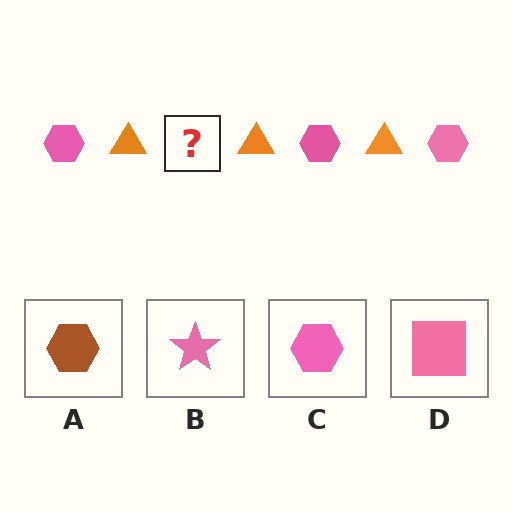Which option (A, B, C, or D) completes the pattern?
C.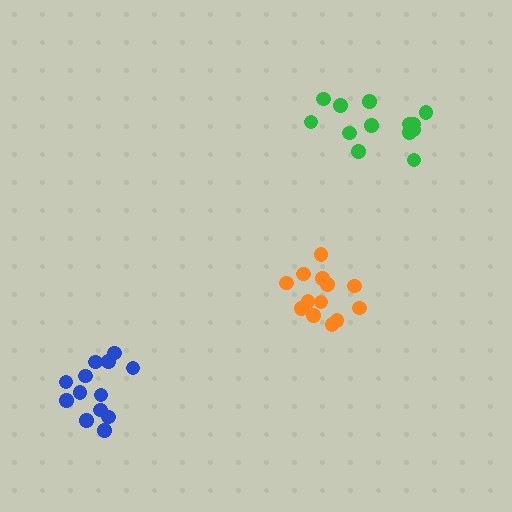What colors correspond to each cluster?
The clusters are colored: green, orange, blue.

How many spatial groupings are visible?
There are 3 spatial groupings.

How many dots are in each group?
Group 1: 13 dots, Group 2: 13 dots, Group 3: 13 dots (39 total).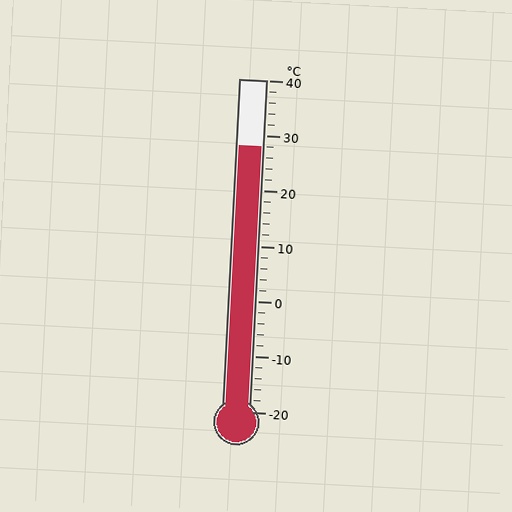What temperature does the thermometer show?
The thermometer shows approximately 28°C.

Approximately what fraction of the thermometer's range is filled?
The thermometer is filled to approximately 80% of its range.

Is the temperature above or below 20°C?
The temperature is above 20°C.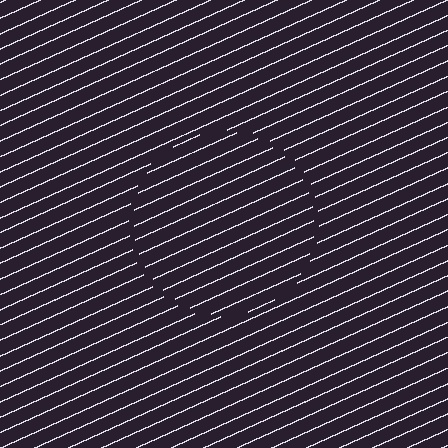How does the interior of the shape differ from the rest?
The interior of the shape contains the same grating, shifted by half a period — the contour is defined by the phase discontinuity where line-ends from the inner and outer gratings abut.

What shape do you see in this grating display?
An illusory circle. The interior of the shape contains the same grating, shifted by half a period — the contour is defined by the phase discontinuity where line-ends from the inner and outer gratings abut.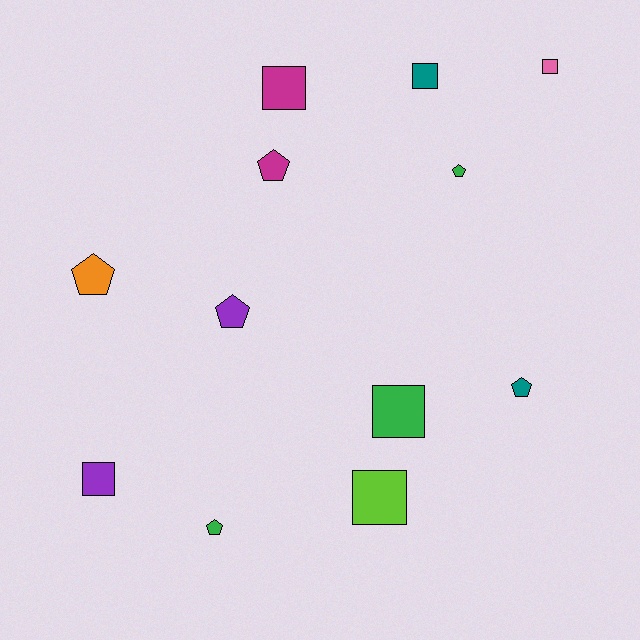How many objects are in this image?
There are 12 objects.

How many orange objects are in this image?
There is 1 orange object.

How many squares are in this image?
There are 6 squares.